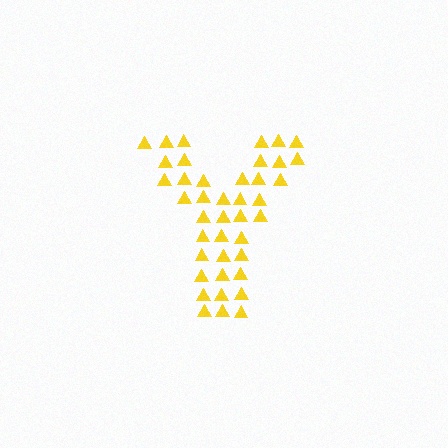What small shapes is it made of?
It is made of small triangles.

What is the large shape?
The large shape is the letter Y.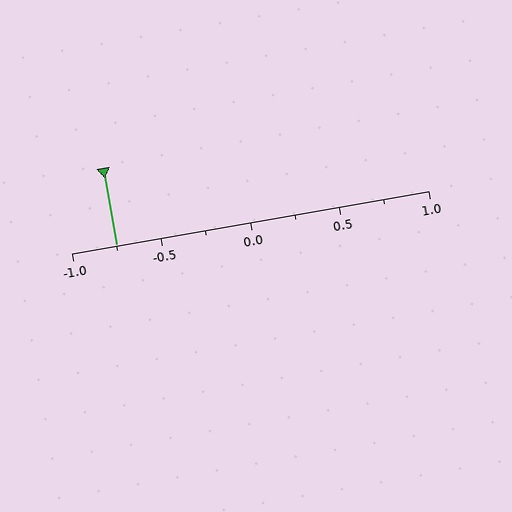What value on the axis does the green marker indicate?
The marker indicates approximately -0.75.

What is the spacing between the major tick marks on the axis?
The major ticks are spaced 0.5 apart.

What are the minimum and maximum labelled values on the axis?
The axis runs from -1.0 to 1.0.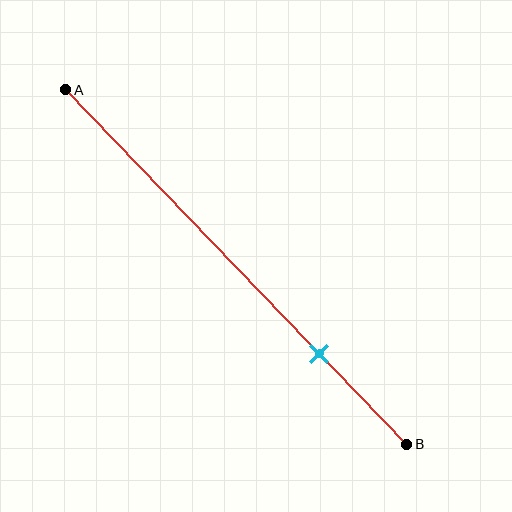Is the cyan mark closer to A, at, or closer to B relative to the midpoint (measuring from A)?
The cyan mark is closer to point B than the midpoint of segment AB.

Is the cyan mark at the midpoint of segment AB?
No, the mark is at about 75% from A, not at the 50% midpoint.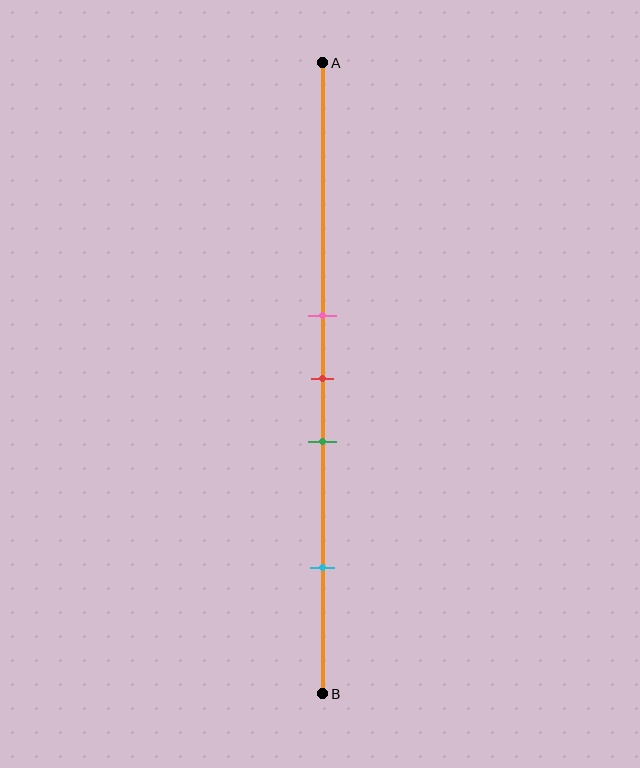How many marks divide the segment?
There are 4 marks dividing the segment.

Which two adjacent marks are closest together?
The pink and red marks are the closest adjacent pair.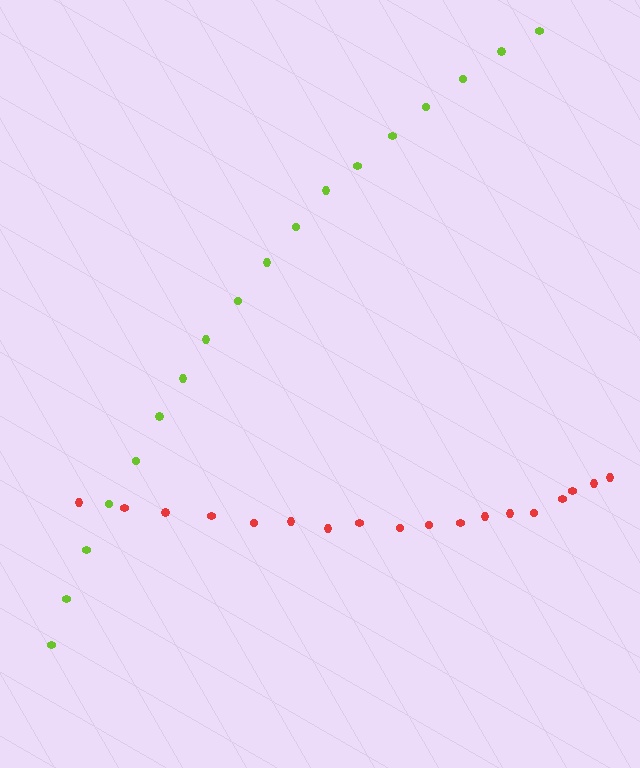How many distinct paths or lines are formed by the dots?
There are 2 distinct paths.